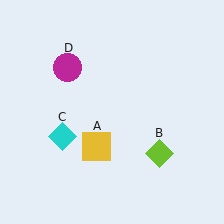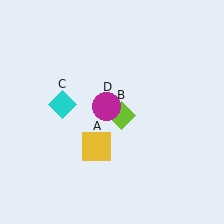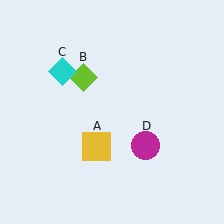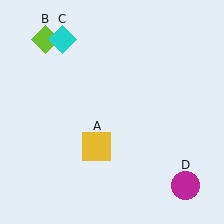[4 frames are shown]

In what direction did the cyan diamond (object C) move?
The cyan diamond (object C) moved up.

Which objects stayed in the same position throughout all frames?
Yellow square (object A) remained stationary.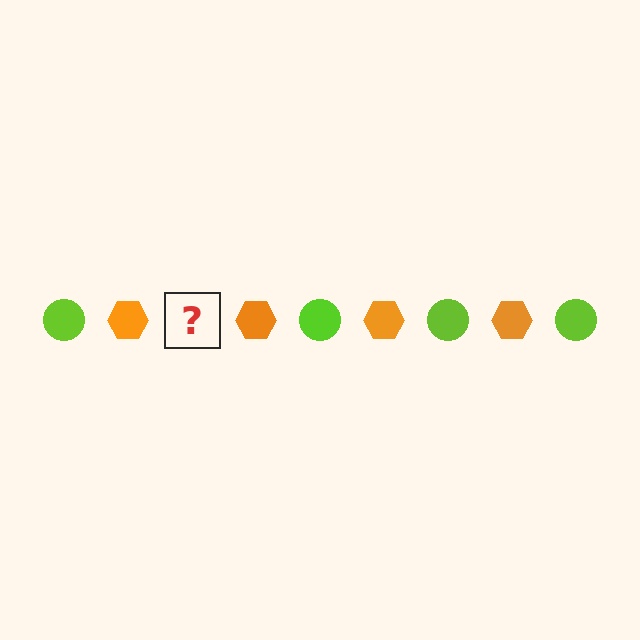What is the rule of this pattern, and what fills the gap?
The rule is that the pattern alternates between lime circle and orange hexagon. The gap should be filled with a lime circle.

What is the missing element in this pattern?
The missing element is a lime circle.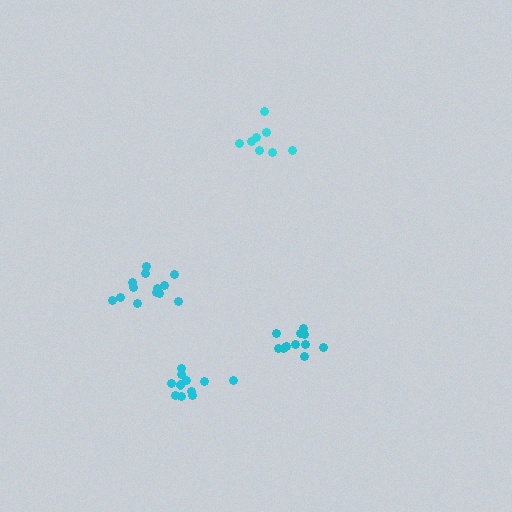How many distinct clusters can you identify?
There are 4 distinct clusters.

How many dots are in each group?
Group 1: 12 dots, Group 2: 8 dots, Group 3: 13 dots, Group 4: 11 dots (44 total).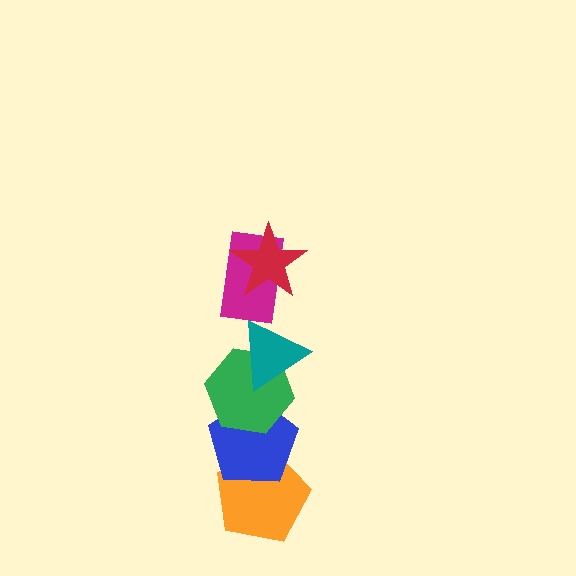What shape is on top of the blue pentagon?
The green hexagon is on top of the blue pentagon.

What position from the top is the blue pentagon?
The blue pentagon is 5th from the top.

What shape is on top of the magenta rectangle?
The red star is on top of the magenta rectangle.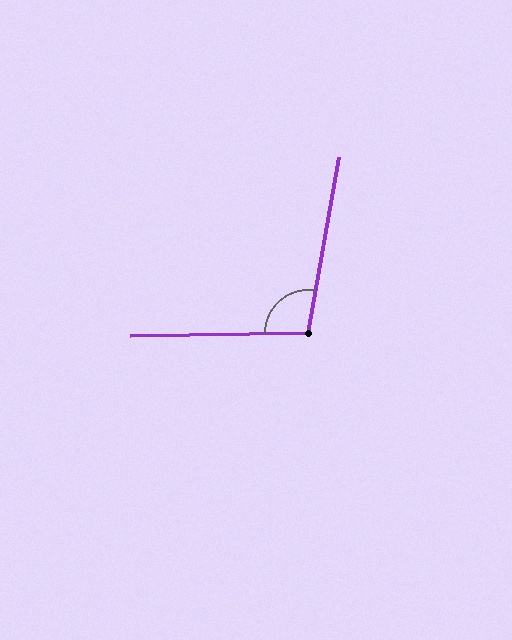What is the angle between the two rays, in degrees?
Approximately 101 degrees.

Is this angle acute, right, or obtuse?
It is obtuse.